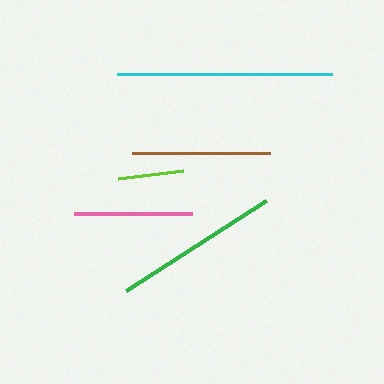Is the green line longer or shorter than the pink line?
The green line is longer than the pink line.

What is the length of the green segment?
The green segment is approximately 167 pixels long.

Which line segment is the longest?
The cyan line is the longest at approximately 214 pixels.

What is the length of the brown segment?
The brown segment is approximately 138 pixels long.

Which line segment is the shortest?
The lime line is the shortest at approximately 65 pixels.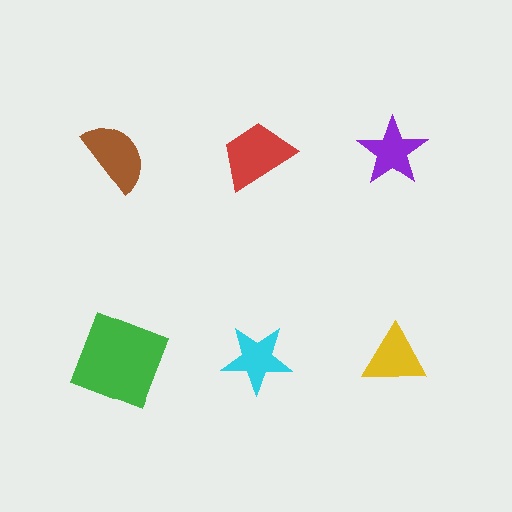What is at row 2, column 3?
A yellow triangle.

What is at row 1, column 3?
A purple star.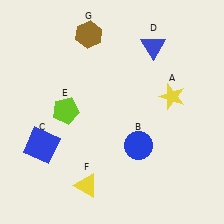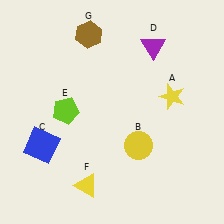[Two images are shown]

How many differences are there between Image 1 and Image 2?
There are 2 differences between the two images.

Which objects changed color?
B changed from blue to yellow. D changed from blue to purple.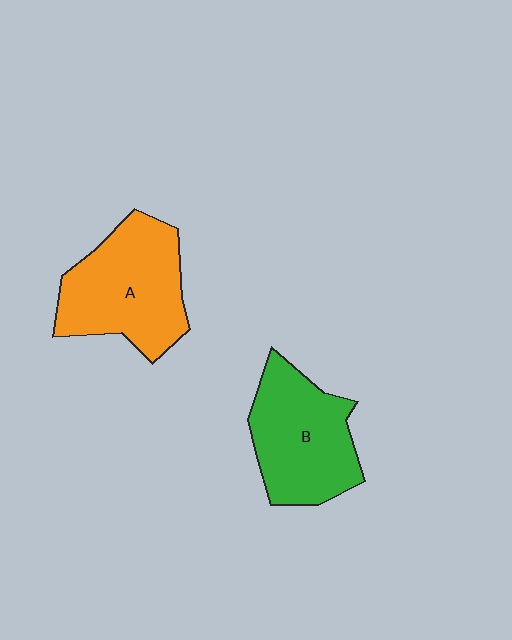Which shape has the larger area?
Shape A (orange).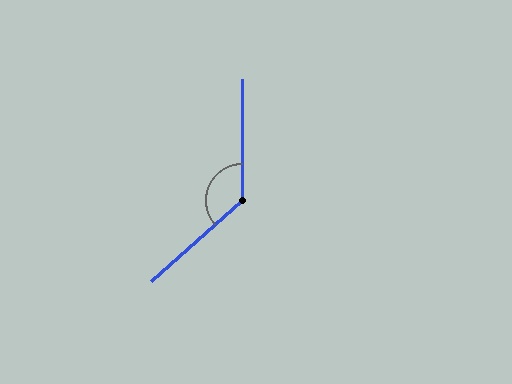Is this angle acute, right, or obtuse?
It is obtuse.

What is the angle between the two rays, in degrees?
Approximately 132 degrees.